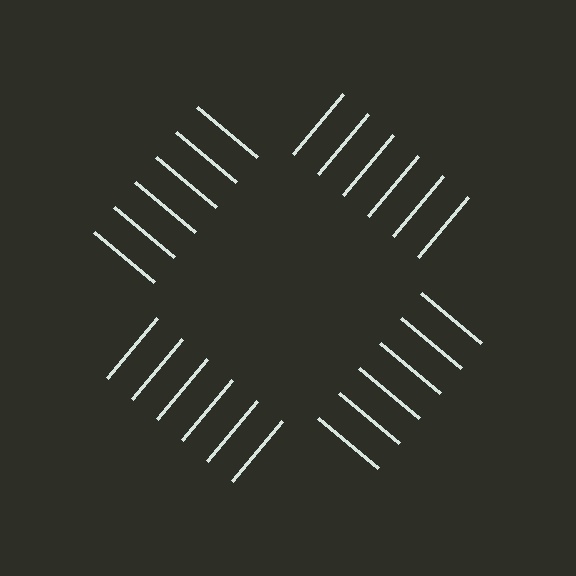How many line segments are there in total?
24 — 6 along each of the 4 edges.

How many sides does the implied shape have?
4 sides — the line-ends trace a square.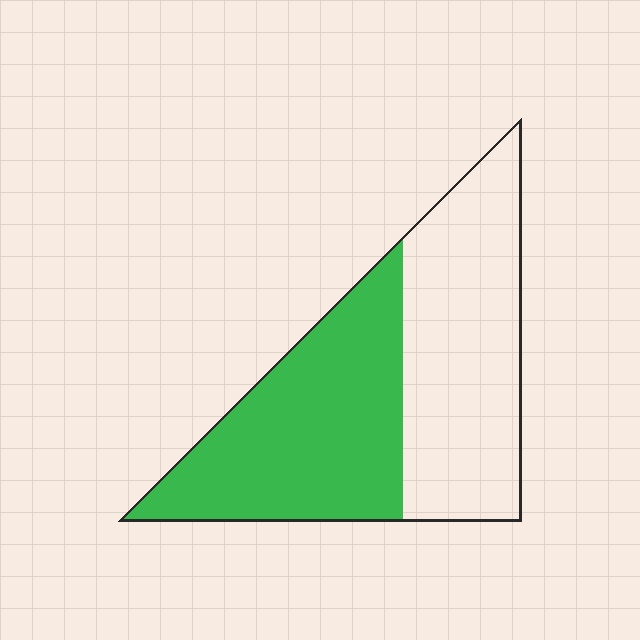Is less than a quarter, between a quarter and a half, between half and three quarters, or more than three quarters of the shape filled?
Between a quarter and a half.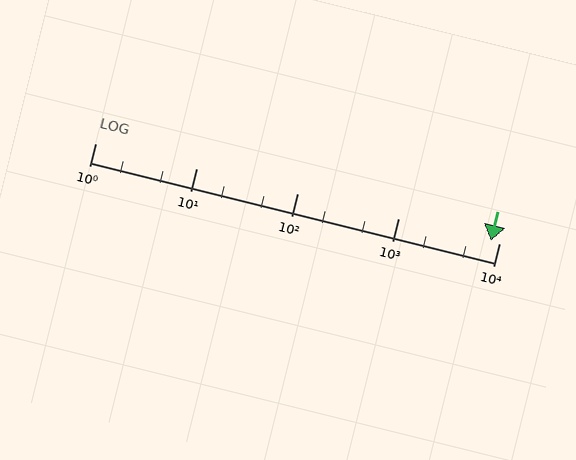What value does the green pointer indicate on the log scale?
The pointer indicates approximately 8200.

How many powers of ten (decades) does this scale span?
The scale spans 4 decades, from 1 to 10000.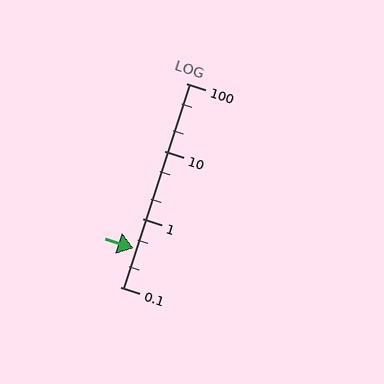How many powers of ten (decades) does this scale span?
The scale spans 3 decades, from 0.1 to 100.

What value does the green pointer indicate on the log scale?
The pointer indicates approximately 0.37.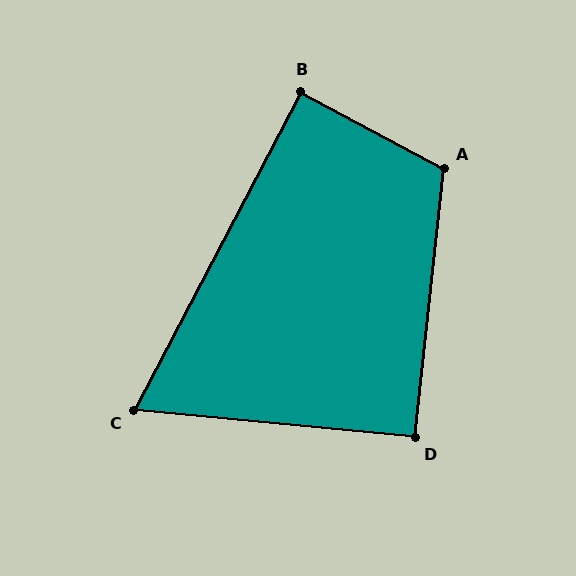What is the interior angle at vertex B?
Approximately 90 degrees (approximately right).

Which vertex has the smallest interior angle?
C, at approximately 68 degrees.